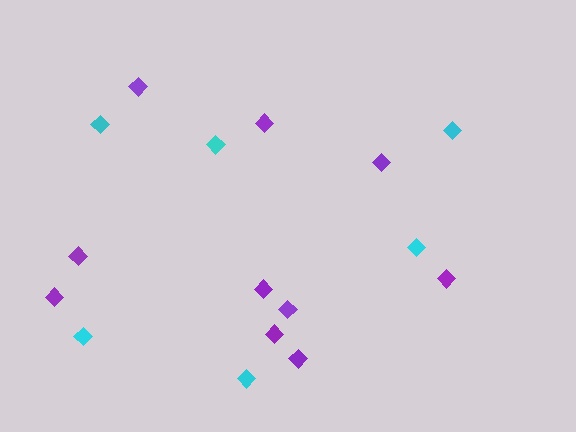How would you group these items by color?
There are 2 groups: one group of cyan diamonds (6) and one group of purple diamonds (10).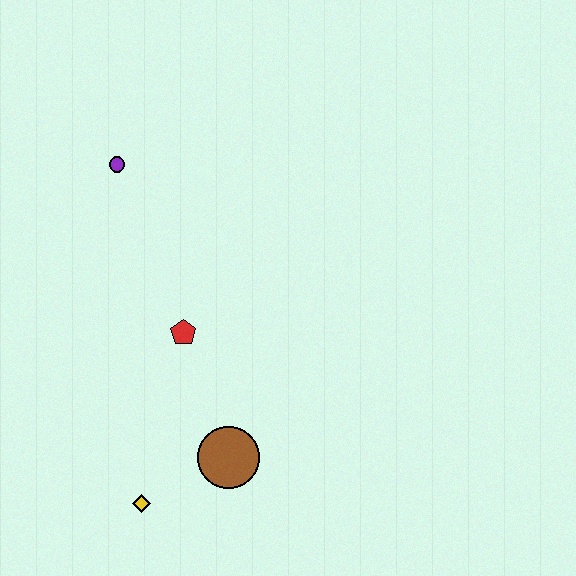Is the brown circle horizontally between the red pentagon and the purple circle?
No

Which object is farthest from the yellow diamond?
The purple circle is farthest from the yellow diamond.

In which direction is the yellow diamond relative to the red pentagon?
The yellow diamond is below the red pentagon.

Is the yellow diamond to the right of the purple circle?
Yes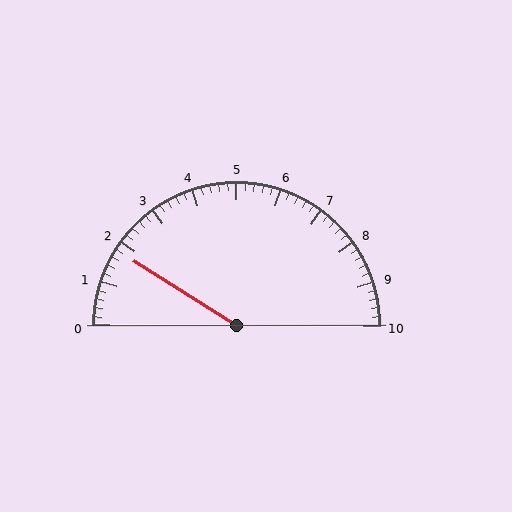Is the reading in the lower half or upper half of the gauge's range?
The reading is in the lower half of the range (0 to 10).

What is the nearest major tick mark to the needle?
The nearest major tick mark is 2.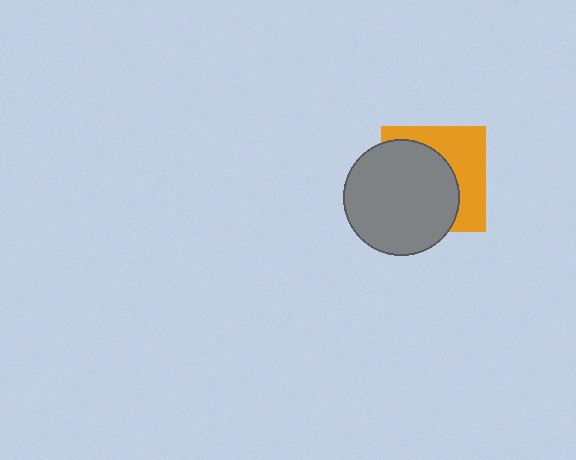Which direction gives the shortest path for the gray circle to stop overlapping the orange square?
Moving toward the lower-left gives the shortest separation.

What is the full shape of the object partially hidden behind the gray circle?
The partially hidden object is an orange square.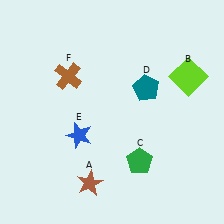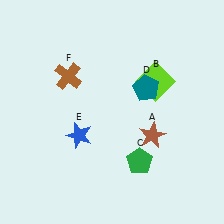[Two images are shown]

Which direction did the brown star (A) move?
The brown star (A) moved right.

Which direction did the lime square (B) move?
The lime square (B) moved left.